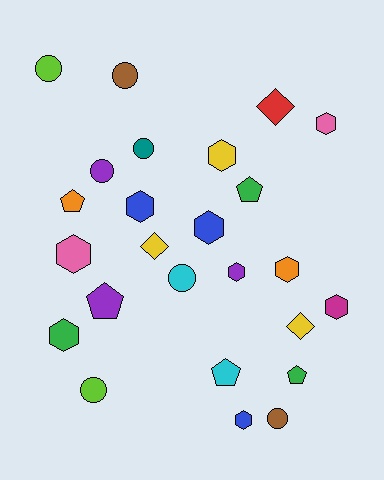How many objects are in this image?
There are 25 objects.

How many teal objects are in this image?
There is 1 teal object.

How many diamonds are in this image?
There are 3 diamonds.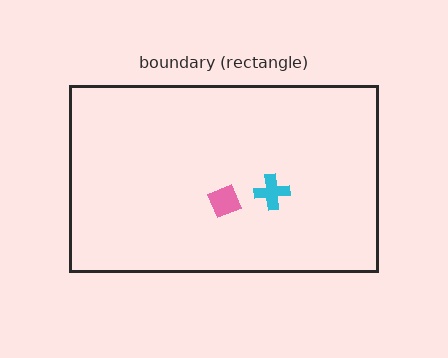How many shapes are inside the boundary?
2 inside, 0 outside.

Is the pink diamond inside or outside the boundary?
Inside.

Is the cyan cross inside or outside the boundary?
Inside.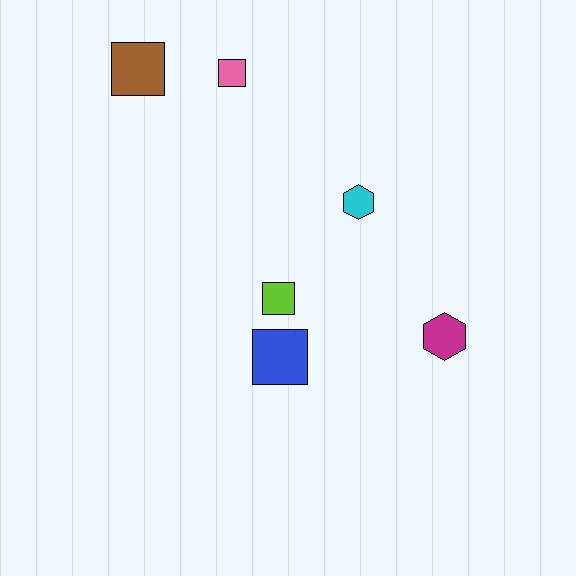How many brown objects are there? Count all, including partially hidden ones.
There is 1 brown object.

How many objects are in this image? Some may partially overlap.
There are 6 objects.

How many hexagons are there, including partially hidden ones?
There are 2 hexagons.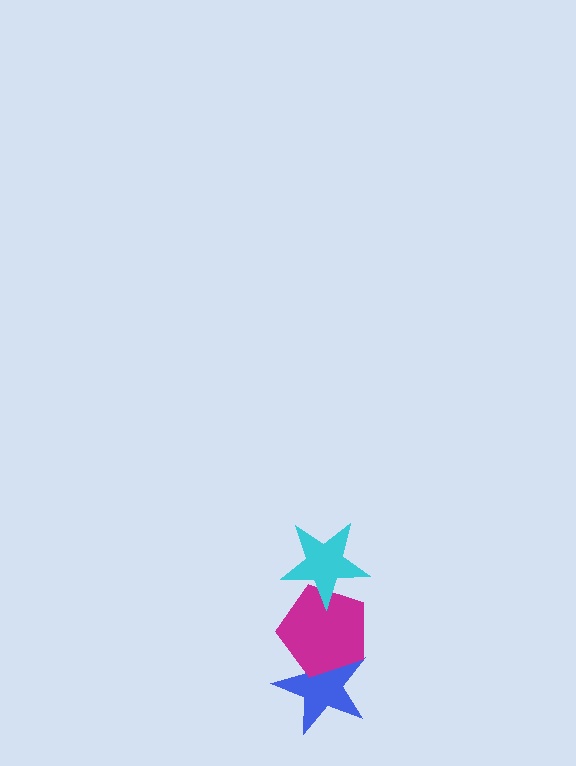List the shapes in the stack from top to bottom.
From top to bottom: the cyan star, the magenta pentagon, the blue star.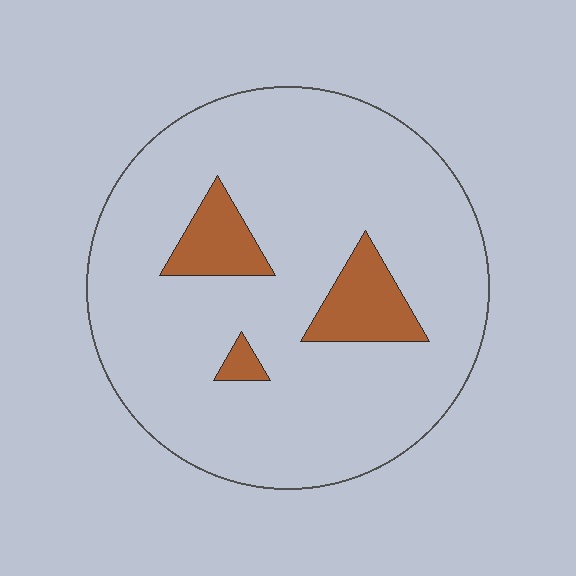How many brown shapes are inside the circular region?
3.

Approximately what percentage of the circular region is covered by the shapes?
Approximately 10%.